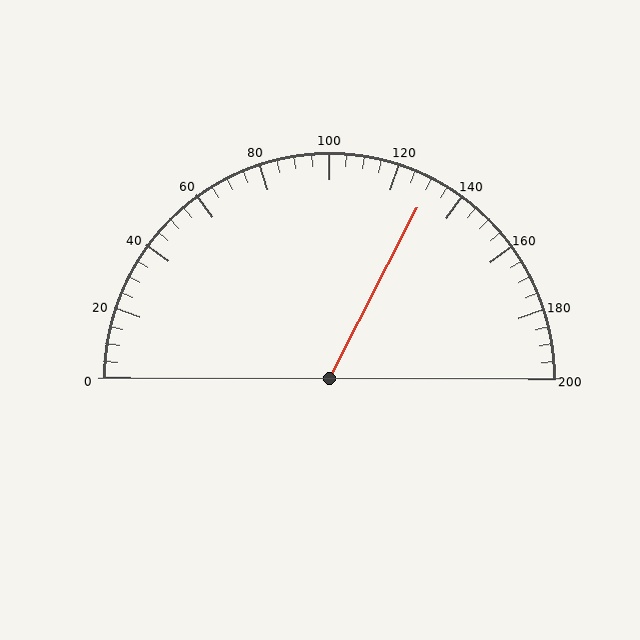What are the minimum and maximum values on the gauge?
The gauge ranges from 0 to 200.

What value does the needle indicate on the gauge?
The needle indicates approximately 130.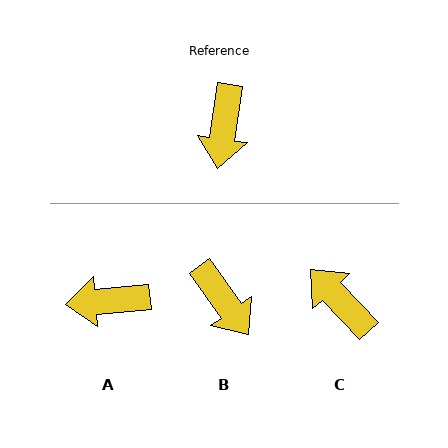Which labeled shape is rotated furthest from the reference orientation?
C, about 128 degrees away.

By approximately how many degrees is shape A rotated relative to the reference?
Approximately 76 degrees clockwise.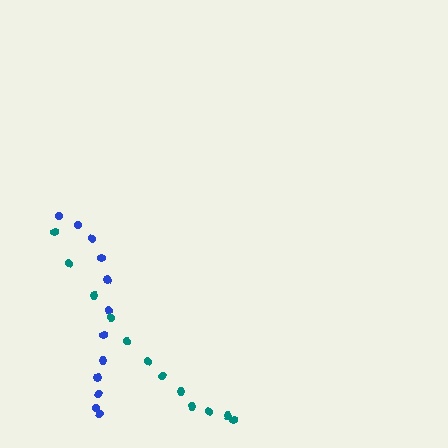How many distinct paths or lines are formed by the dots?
There are 2 distinct paths.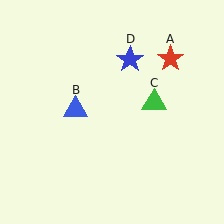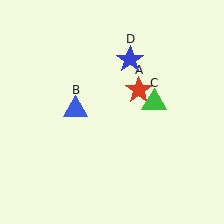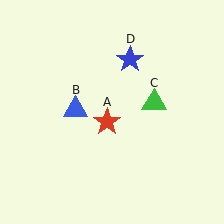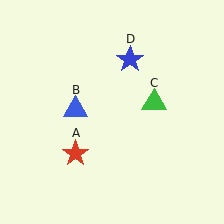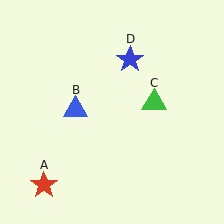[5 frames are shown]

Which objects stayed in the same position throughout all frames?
Blue triangle (object B) and green triangle (object C) and blue star (object D) remained stationary.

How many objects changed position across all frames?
1 object changed position: red star (object A).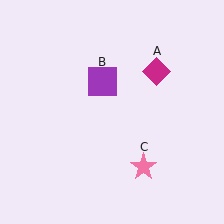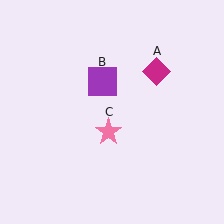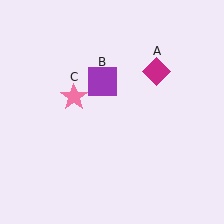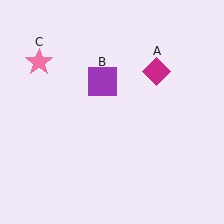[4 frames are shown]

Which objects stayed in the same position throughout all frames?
Magenta diamond (object A) and purple square (object B) remained stationary.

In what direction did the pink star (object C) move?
The pink star (object C) moved up and to the left.